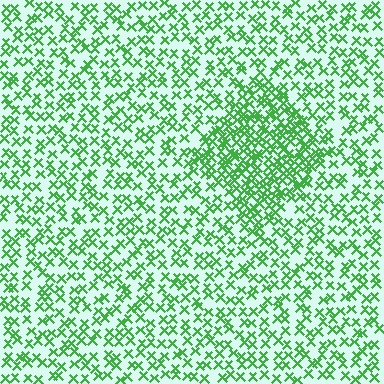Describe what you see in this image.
The image contains small green elements arranged at two different densities. A diamond-shaped region is visible where the elements are more densely packed than the surrounding area.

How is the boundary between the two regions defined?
The boundary is defined by a change in element density (approximately 2.1x ratio). All elements are the same color, size, and shape.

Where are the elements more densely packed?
The elements are more densely packed inside the diamond boundary.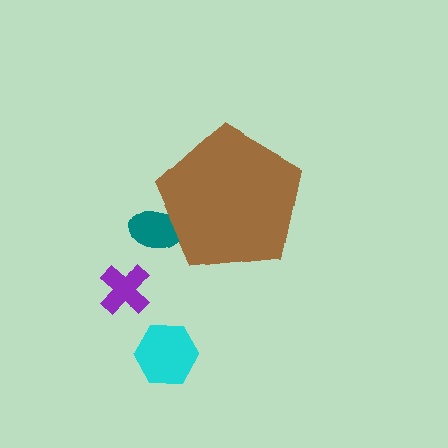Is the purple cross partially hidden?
No, the purple cross is fully visible.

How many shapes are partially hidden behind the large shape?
1 shape is partially hidden.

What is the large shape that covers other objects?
A brown pentagon.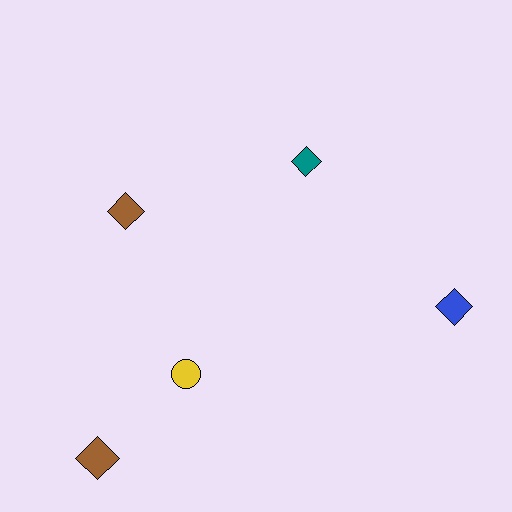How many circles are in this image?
There is 1 circle.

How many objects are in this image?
There are 5 objects.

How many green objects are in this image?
There are no green objects.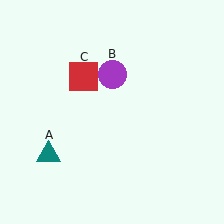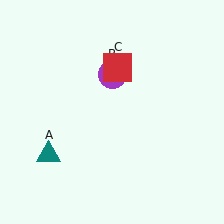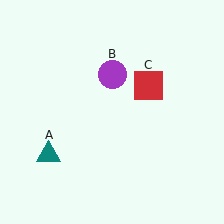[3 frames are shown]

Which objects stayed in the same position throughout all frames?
Teal triangle (object A) and purple circle (object B) remained stationary.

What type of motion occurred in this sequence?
The red square (object C) rotated clockwise around the center of the scene.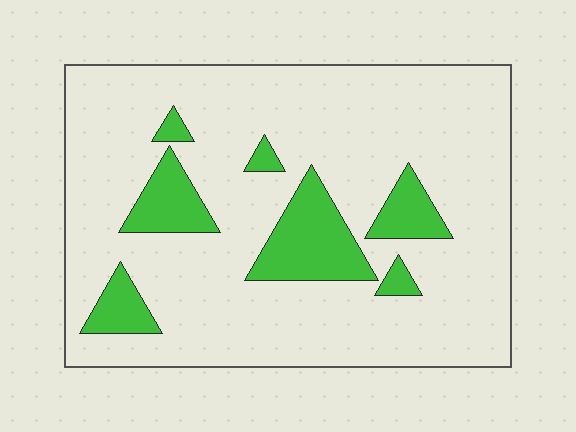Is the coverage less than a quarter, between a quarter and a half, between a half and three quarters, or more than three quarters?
Less than a quarter.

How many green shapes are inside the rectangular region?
7.